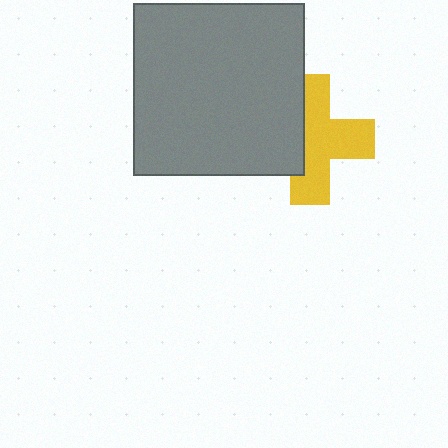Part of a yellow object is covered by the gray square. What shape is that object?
It is a cross.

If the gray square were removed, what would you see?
You would see the complete yellow cross.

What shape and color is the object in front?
The object in front is a gray square.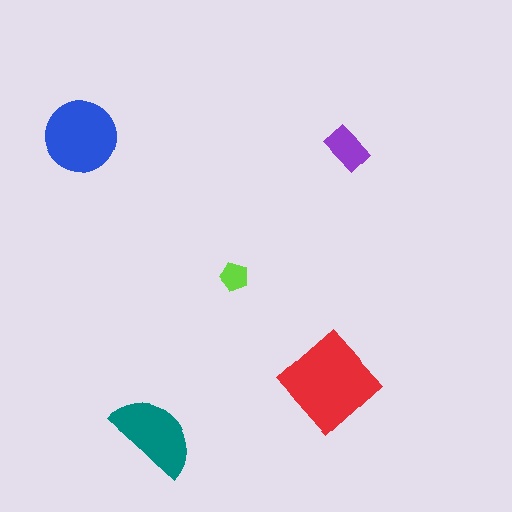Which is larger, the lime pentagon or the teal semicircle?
The teal semicircle.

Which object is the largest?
The red diamond.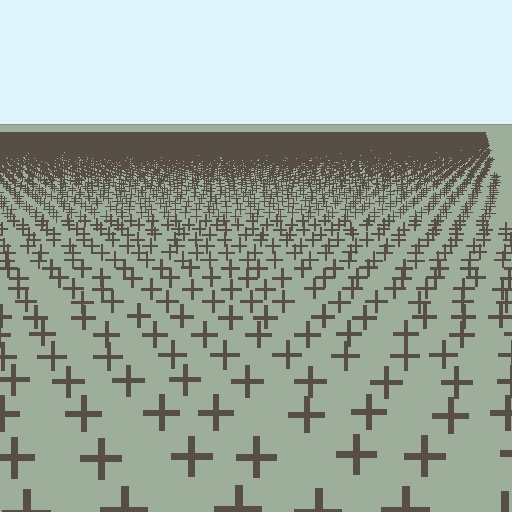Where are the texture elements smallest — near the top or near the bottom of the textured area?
Near the top.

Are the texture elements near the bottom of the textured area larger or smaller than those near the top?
Larger. Near the bottom, elements are closer to the viewer and appear at a bigger on-screen size.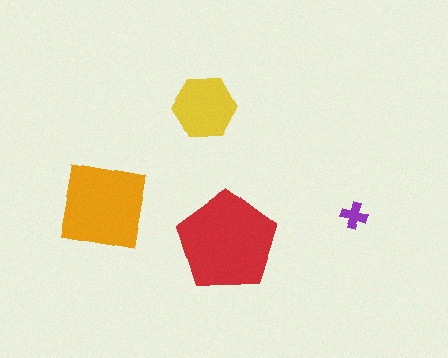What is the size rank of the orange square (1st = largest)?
2nd.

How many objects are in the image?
There are 4 objects in the image.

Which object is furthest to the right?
The purple cross is rightmost.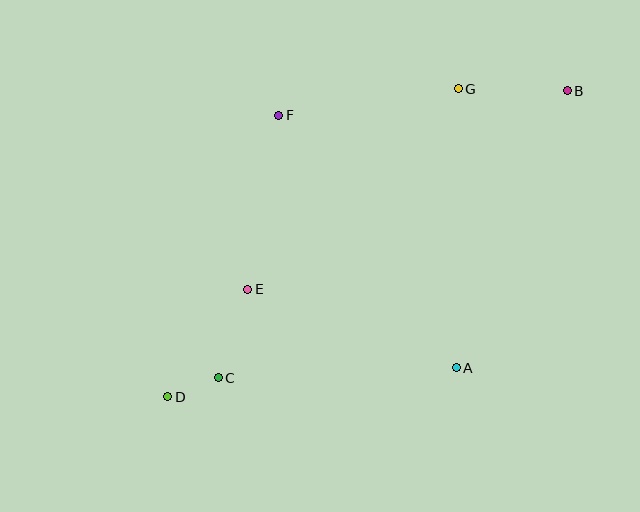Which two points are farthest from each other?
Points B and D are farthest from each other.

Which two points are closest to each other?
Points C and D are closest to each other.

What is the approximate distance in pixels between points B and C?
The distance between B and C is approximately 452 pixels.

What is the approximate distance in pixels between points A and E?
The distance between A and E is approximately 223 pixels.